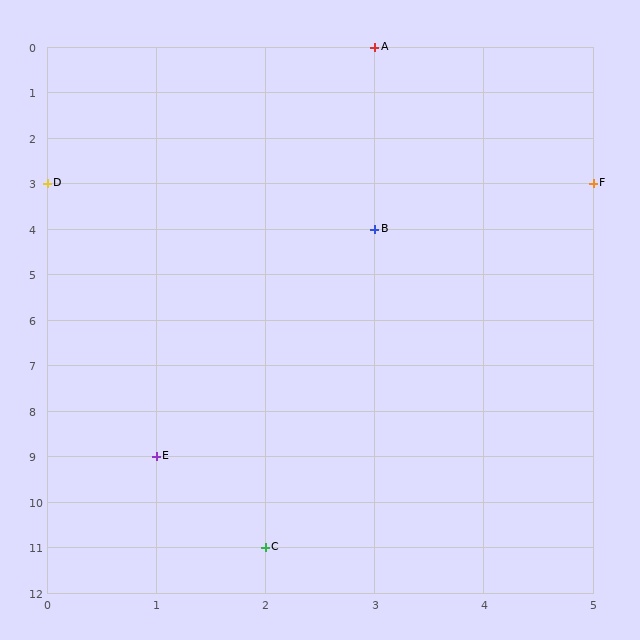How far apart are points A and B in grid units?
Points A and B are 4 rows apart.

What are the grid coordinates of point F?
Point F is at grid coordinates (5, 3).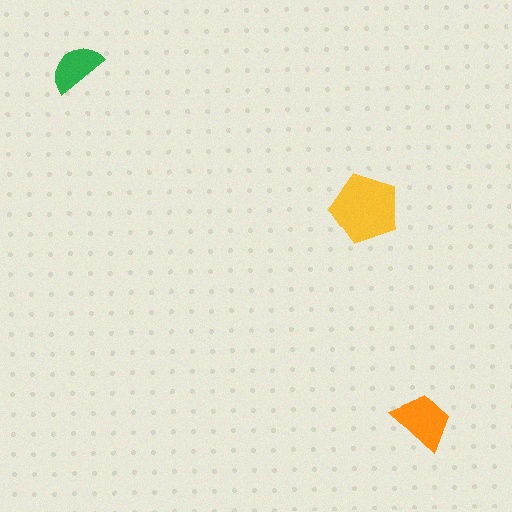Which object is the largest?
The yellow pentagon.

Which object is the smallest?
The green semicircle.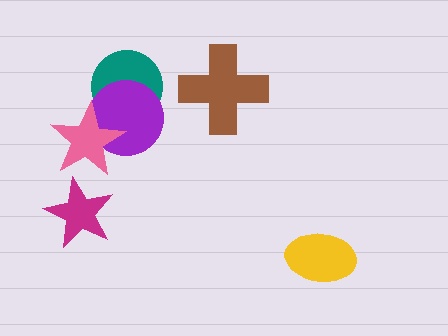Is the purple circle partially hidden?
Yes, it is partially covered by another shape.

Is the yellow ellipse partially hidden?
No, no other shape covers it.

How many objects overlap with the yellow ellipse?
0 objects overlap with the yellow ellipse.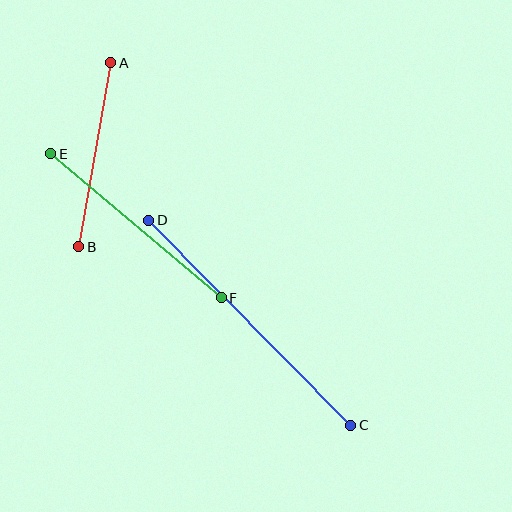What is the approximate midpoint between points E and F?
The midpoint is at approximately (136, 226) pixels.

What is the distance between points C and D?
The distance is approximately 288 pixels.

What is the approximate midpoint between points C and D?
The midpoint is at approximately (250, 323) pixels.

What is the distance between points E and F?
The distance is approximately 223 pixels.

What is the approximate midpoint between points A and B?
The midpoint is at approximately (95, 155) pixels.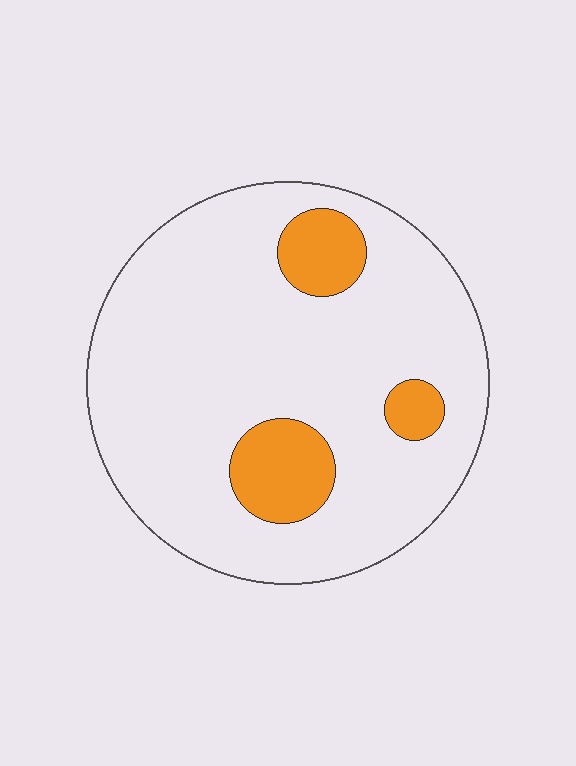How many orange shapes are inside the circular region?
3.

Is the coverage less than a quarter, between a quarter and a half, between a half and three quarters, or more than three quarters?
Less than a quarter.